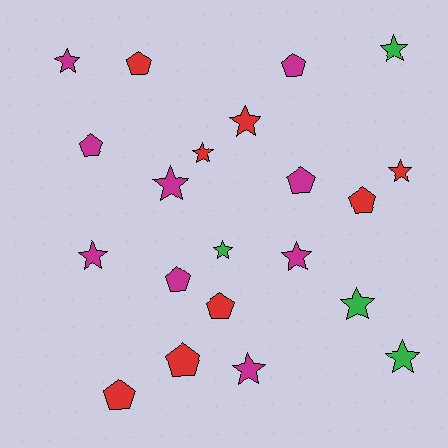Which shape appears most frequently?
Star, with 12 objects.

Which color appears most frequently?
Magenta, with 9 objects.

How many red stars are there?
There are 3 red stars.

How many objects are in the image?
There are 21 objects.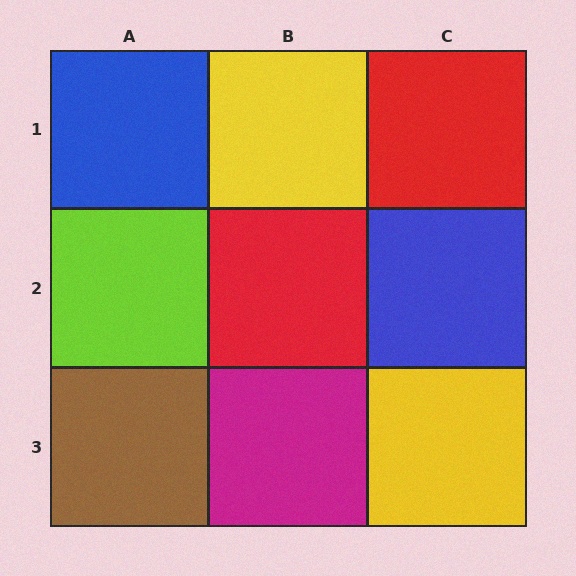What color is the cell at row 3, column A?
Brown.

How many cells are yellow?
2 cells are yellow.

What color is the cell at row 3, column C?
Yellow.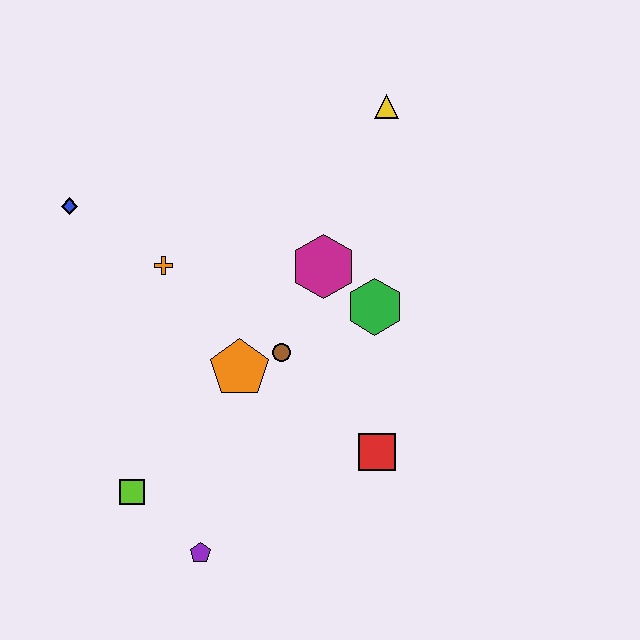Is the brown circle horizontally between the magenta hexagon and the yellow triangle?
No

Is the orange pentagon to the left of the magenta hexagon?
Yes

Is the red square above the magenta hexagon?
No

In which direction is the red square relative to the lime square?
The red square is to the right of the lime square.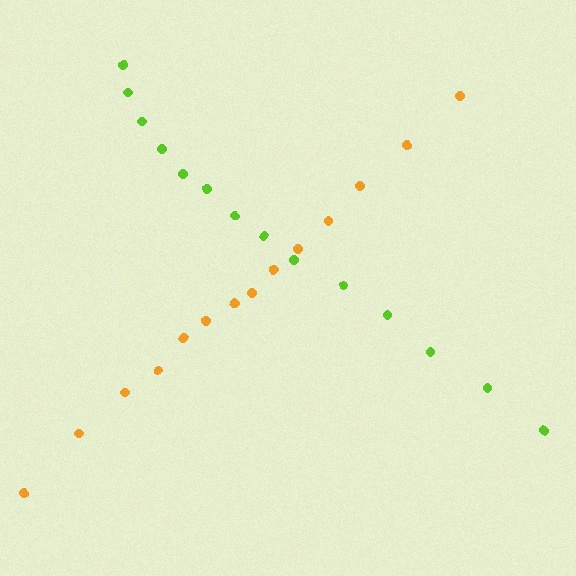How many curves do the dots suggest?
There are 2 distinct paths.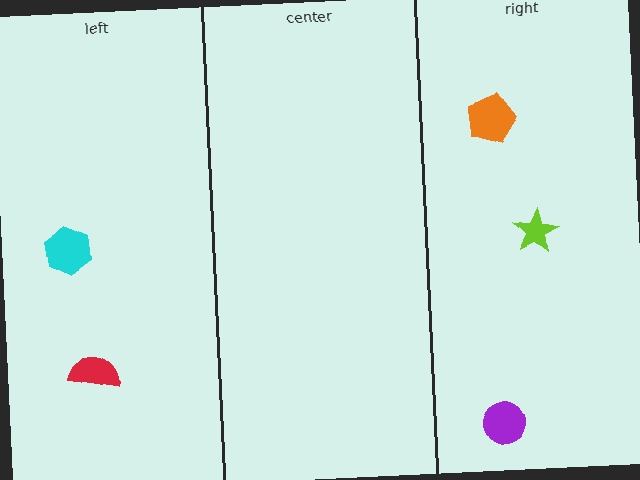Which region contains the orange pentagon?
The right region.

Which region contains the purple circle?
The right region.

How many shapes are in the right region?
3.